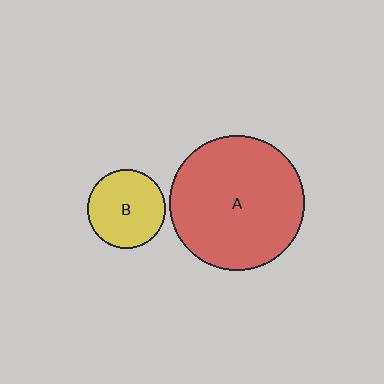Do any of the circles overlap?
No, none of the circles overlap.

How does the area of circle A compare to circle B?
Approximately 2.9 times.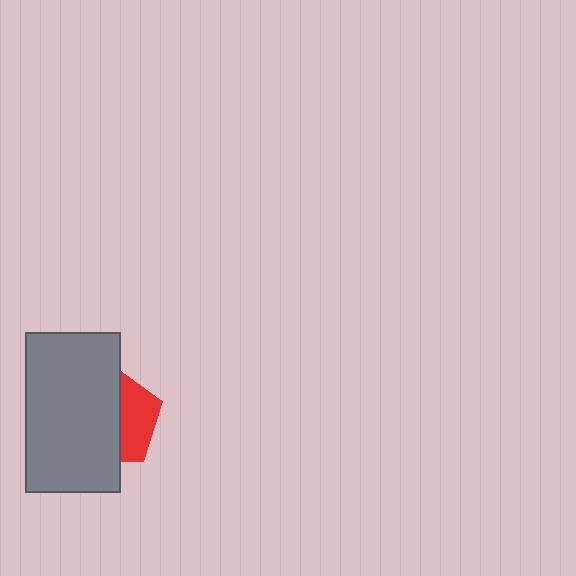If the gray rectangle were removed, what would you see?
You would see the complete red pentagon.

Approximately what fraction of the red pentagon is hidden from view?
Roughly 63% of the red pentagon is hidden behind the gray rectangle.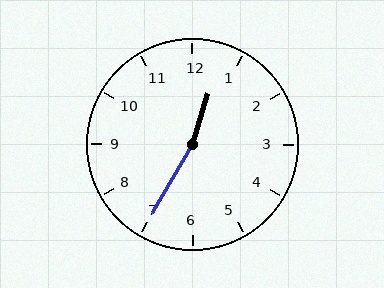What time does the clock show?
12:35.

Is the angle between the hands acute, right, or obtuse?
It is obtuse.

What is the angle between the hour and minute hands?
Approximately 168 degrees.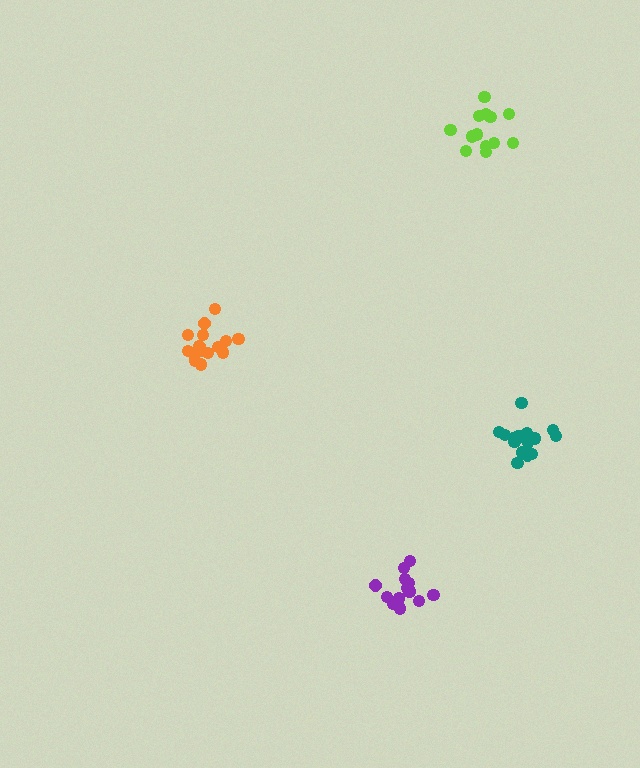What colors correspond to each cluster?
The clusters are colored: orange, purple, lime, teal.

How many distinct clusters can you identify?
There are 4 distinct clusters.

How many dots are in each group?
Group 1: 17 dots, Group 2: 14 dots, Group 3: 14 dots, Group 4: 17 dots (62 total).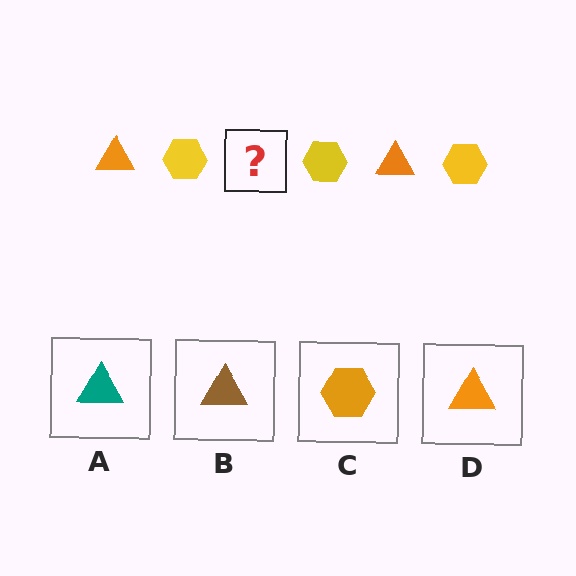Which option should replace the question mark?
Option D.